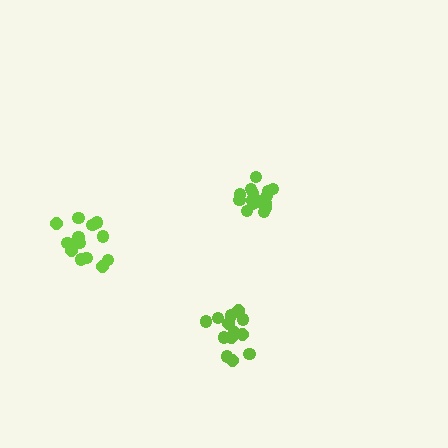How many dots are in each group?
Group 1: 17 dots, Group 2: 13 dots, Group 3: 13 dots (43 total).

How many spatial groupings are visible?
There are 3 spatial groupings.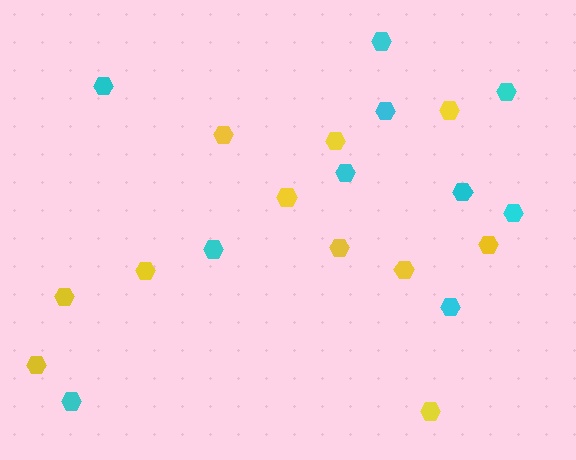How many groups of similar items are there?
There are 2 groups: one group of yellow hexagons (11) and one group of cyan hexagons (10).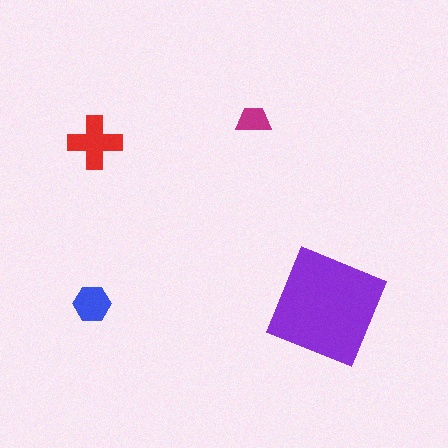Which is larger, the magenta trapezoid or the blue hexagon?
The blue hexagon.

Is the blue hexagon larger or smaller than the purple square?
Smaller.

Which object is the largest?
The purple square.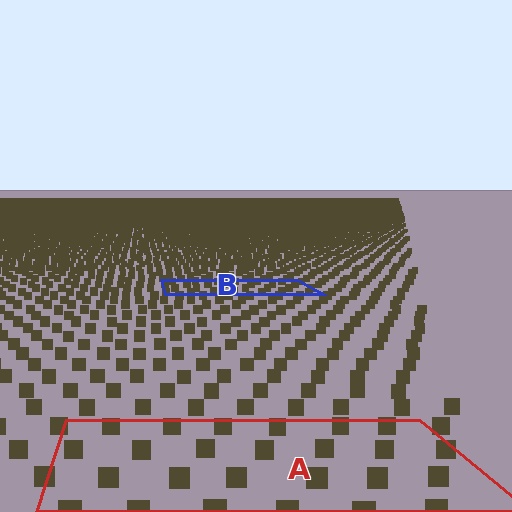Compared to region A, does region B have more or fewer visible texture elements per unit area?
Region B has more texture elements per unit area — they are packed more densely because it is farther away.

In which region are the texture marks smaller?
The texture marks are smaller in region B, because it is farther away.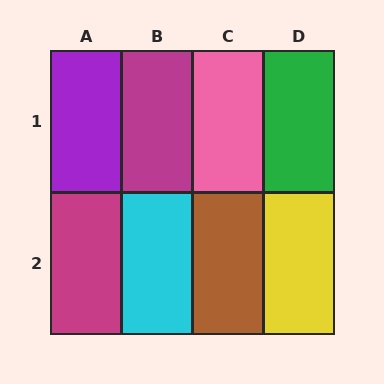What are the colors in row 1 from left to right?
Purple, magenta, pink, green.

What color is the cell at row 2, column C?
Brown.